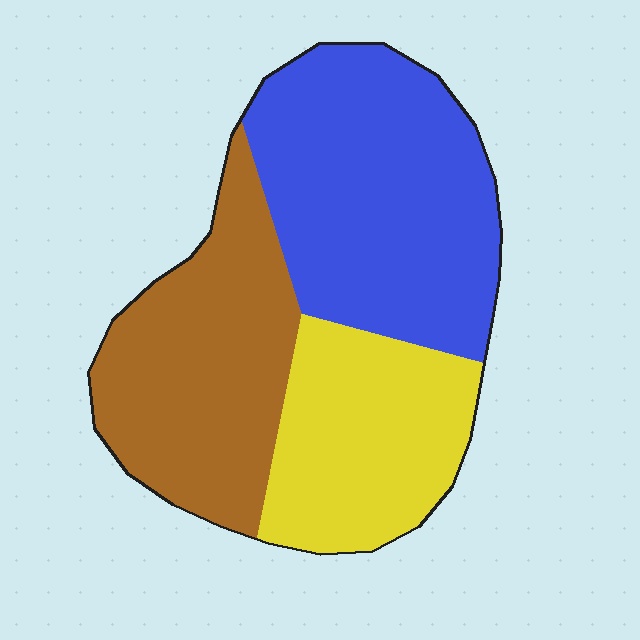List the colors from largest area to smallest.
From largest to smallest: blue, brown, yellow.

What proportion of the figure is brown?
Brown covers 33% of the figure.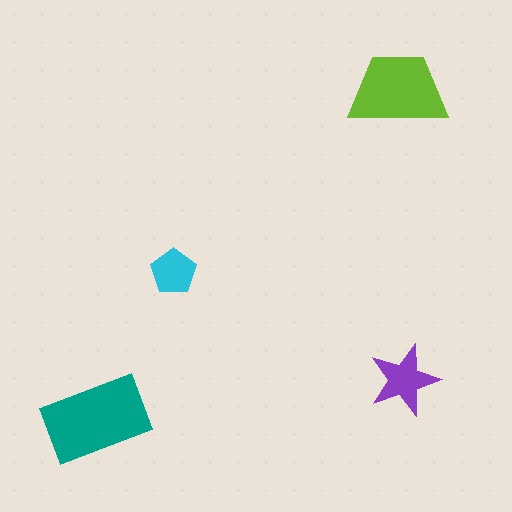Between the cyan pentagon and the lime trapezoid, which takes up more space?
The lime trapezoid.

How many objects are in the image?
There are 4 objects in the image.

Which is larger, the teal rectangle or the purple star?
The teal rectangle.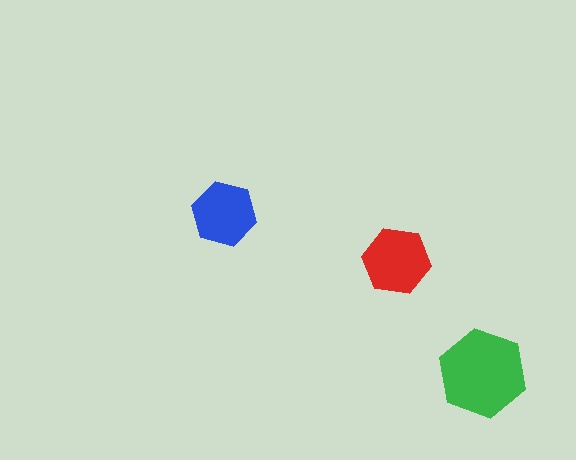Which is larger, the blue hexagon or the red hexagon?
The red one.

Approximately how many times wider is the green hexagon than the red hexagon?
About 1.5 times wider.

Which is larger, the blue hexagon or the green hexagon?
The green one.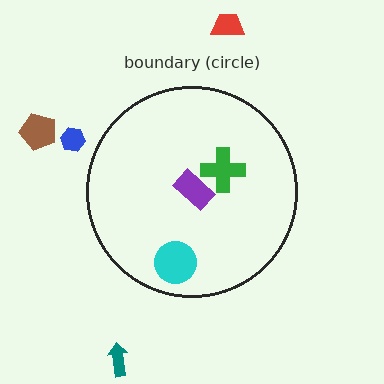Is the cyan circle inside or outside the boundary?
Inside.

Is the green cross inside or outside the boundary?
Inside.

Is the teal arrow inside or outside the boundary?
Outside.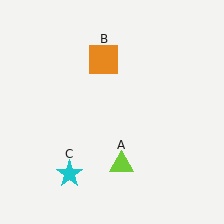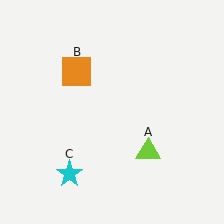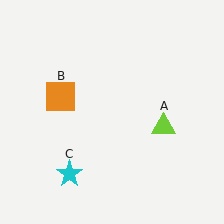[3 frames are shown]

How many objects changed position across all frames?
2 objects changed position: lime triangle (object A), orange square (object B).